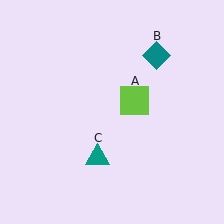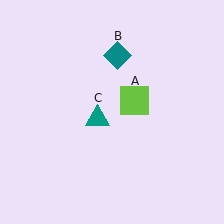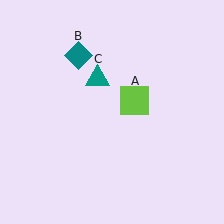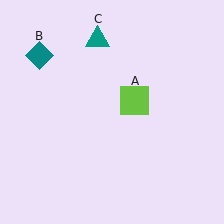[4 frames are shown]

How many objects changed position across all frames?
2 objects changed position: teal diamond (object B), teal triangle (object C).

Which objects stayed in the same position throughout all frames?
Lime square (object A) remained stationary.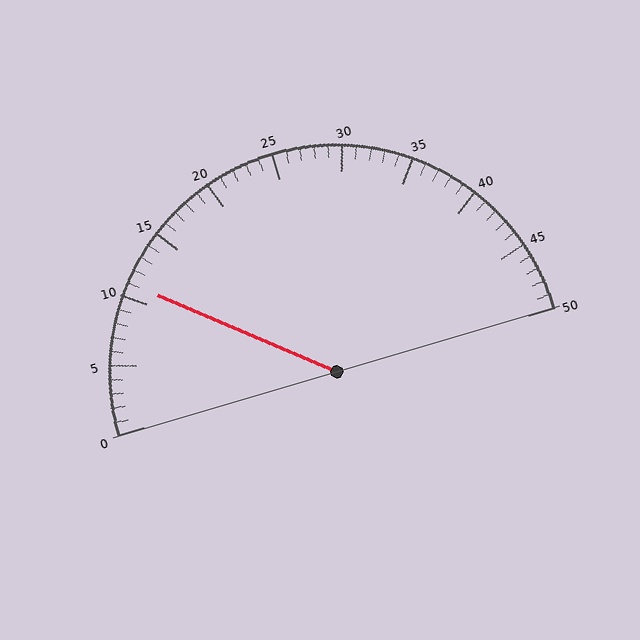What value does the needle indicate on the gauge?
The needle indicates approximately 11.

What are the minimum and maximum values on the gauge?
The gauge ranges from 0 to 50.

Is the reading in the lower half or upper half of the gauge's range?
The reading is in the lower half of the range (0 to 50).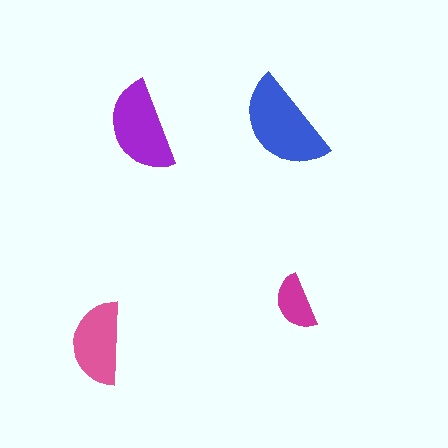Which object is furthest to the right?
The magenta semicircle is rightmost.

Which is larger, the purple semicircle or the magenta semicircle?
The purple one.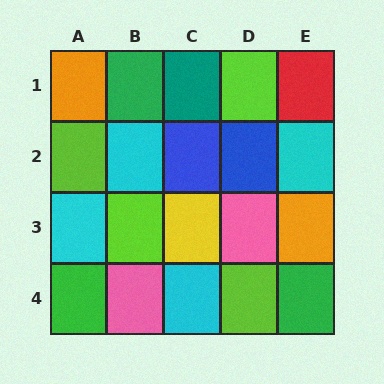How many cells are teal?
1 cell is teal.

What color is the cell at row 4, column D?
Lime.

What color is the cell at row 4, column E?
Green.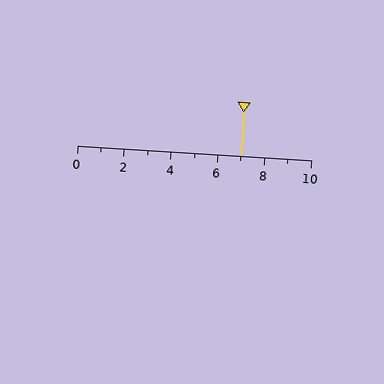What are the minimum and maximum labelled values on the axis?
The axis runs from 0 to 10.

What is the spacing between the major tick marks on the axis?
The major ticks are spaced 2 apart.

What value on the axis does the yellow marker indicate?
The marker indicates approximately 7.